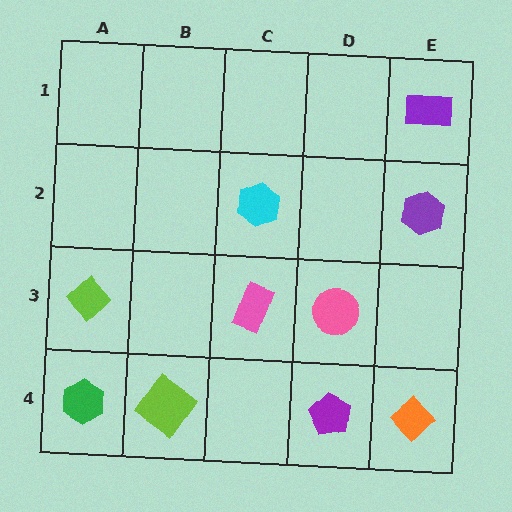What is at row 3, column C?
A pink rectangle.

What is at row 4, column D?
A purple pentagon.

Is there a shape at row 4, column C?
No, that cell is empty.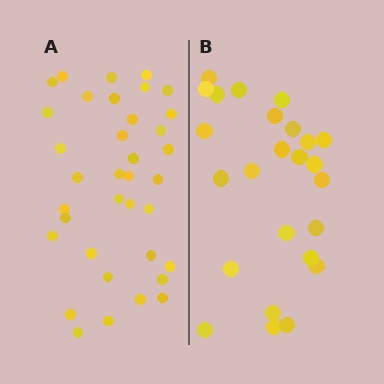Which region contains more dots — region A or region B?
Region A (the left region) has more dots.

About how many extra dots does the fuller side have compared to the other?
Region A has roughly 12 or so more dots than region B.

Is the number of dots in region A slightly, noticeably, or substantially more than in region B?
Region A has noticeably more, but not dramatically so. The ratio is roughly 1.4 to 1.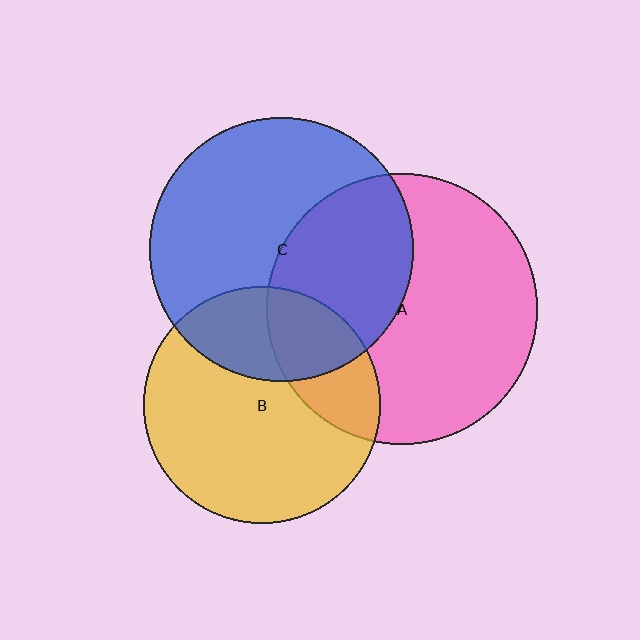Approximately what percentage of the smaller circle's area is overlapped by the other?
Approximately 30%.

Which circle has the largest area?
Circle A (pink).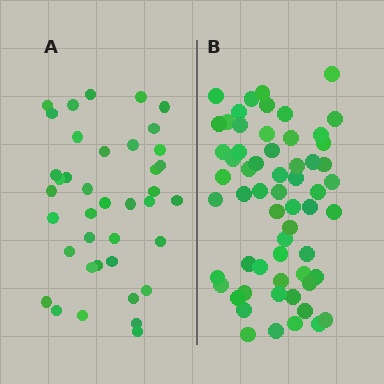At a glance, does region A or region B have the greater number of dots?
Region B (the right region) has more dots.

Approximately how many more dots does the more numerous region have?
Region B has approximately 20 more dots than region A.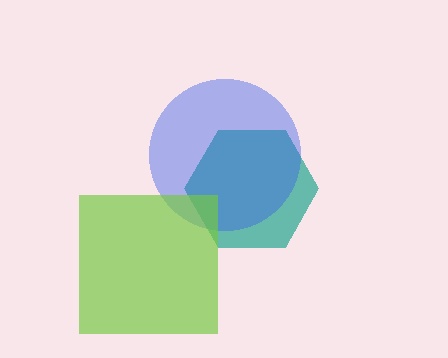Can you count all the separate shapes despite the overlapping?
Yes, there are 3 separate shapes.